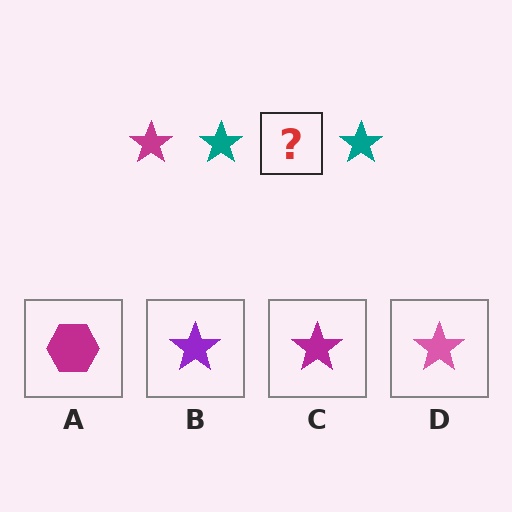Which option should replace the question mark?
Option C.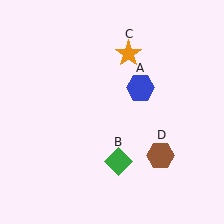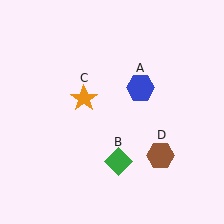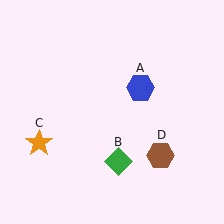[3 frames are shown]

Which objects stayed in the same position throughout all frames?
Blue hexagon (object A) and green diamond (object B) and brown hexagon (object D) remained stationary.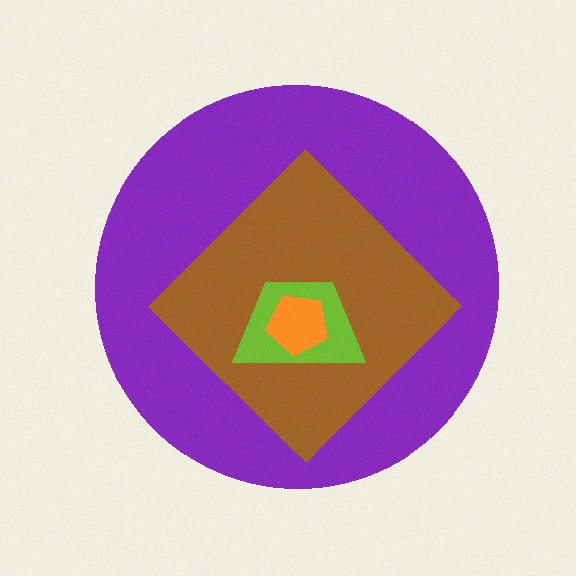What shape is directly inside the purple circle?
The brown diamond.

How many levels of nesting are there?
4.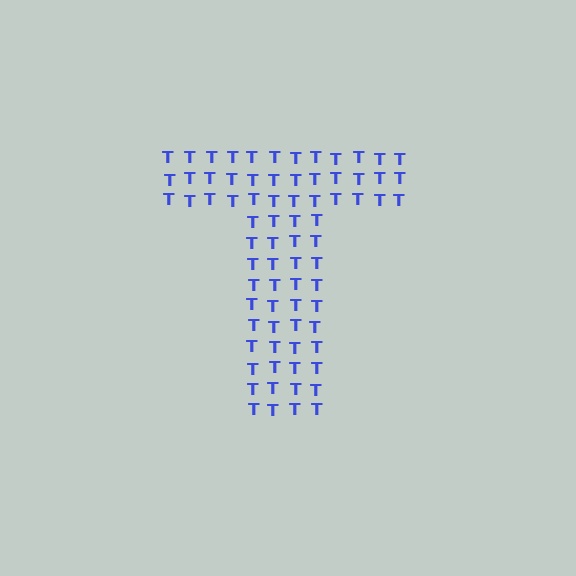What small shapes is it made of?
It is made of small letter T's.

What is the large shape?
The large shape is the letter T.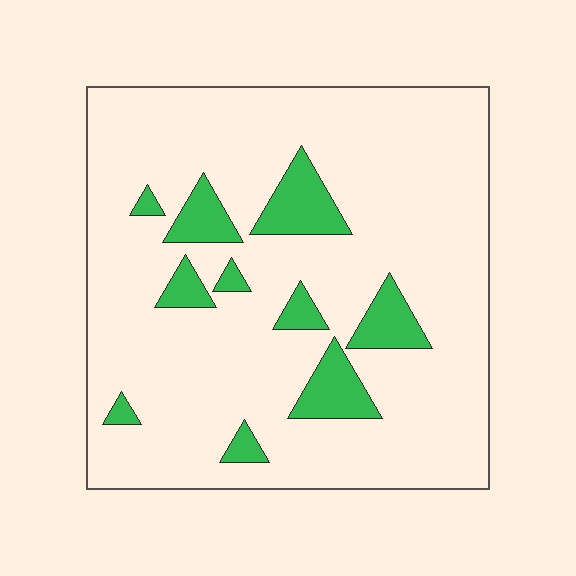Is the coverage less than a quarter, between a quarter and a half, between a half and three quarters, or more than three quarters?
Less than a quarter.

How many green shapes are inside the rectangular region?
10.